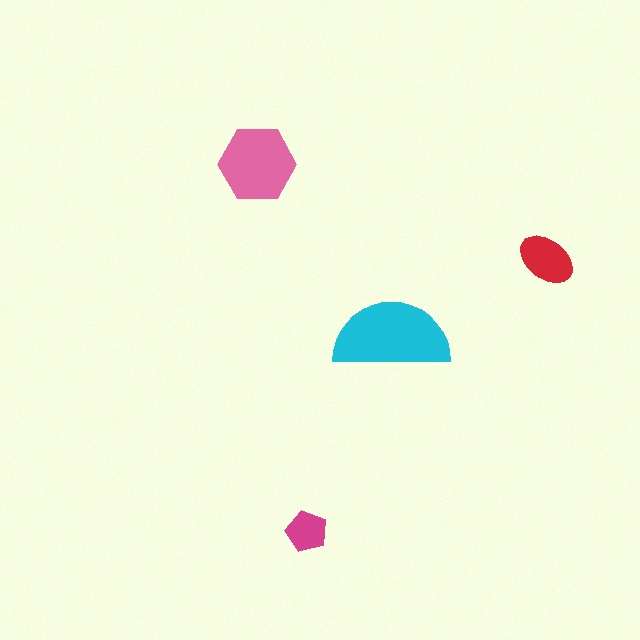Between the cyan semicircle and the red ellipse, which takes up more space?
The cyan semicircle.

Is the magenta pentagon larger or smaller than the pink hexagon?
Smaller.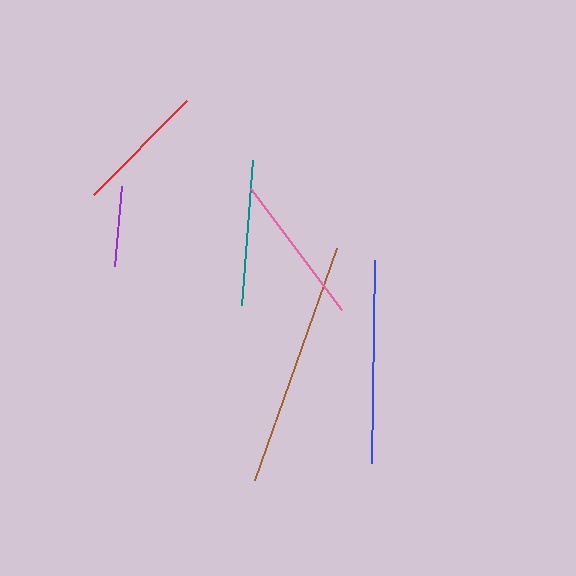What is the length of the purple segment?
The purple segment is approximately 80 pixels long.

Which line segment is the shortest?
The purple line is the shortest at approximately 80 pixels.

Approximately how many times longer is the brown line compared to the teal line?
The brown line is approximately 1.7 times the length of the teal line.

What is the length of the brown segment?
The brown segment is approximately 247 pixels long.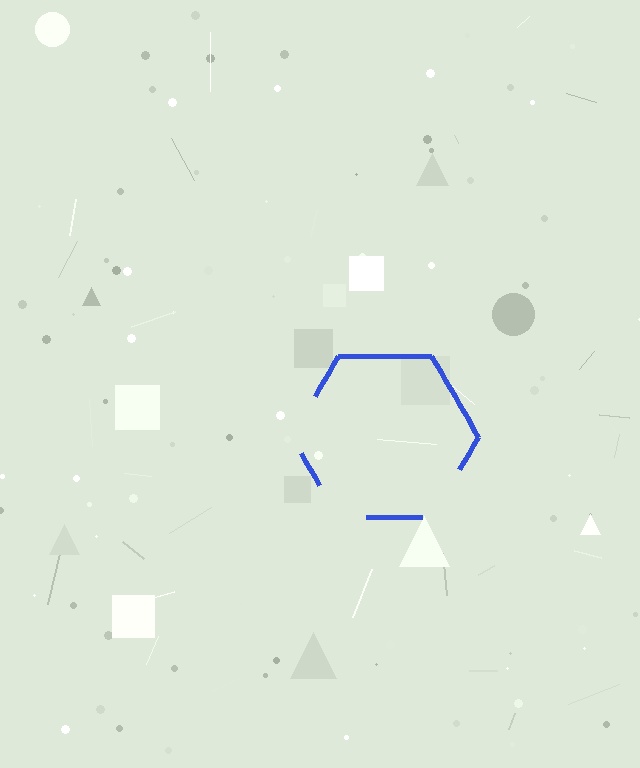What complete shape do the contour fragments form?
The contour fragments form a hexagon.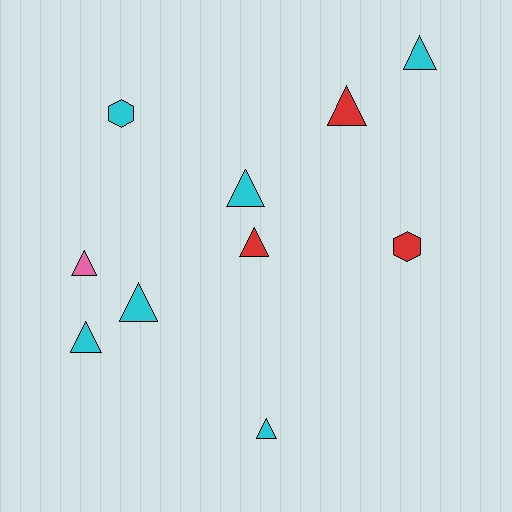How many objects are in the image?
There are 10 objects.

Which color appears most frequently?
Cyan, with 6 objects.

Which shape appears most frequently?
Triangle, with 8 objects.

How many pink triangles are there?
There is 1 pink triangle.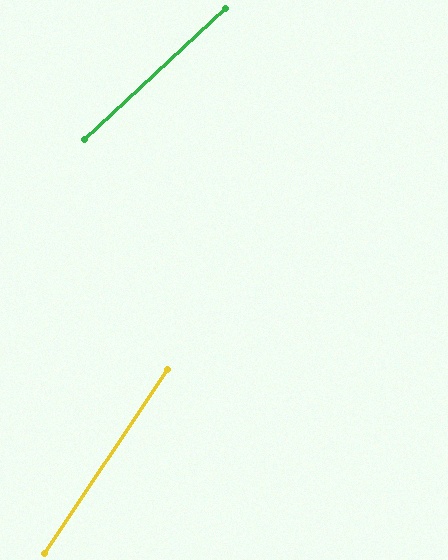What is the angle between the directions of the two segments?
Approximately 14 degrees.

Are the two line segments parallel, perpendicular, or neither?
Neither parallel nor perpendicular — they differ by about 14°.